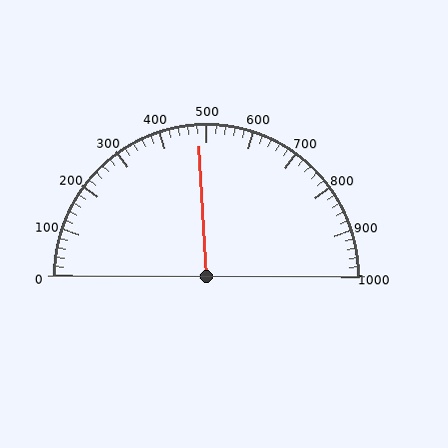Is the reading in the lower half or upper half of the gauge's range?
The reading is in the lower half of the range (0 to 1000).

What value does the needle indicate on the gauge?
The needle indicates approximately 480.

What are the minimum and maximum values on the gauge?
The gauge ranges from 0 to 1000.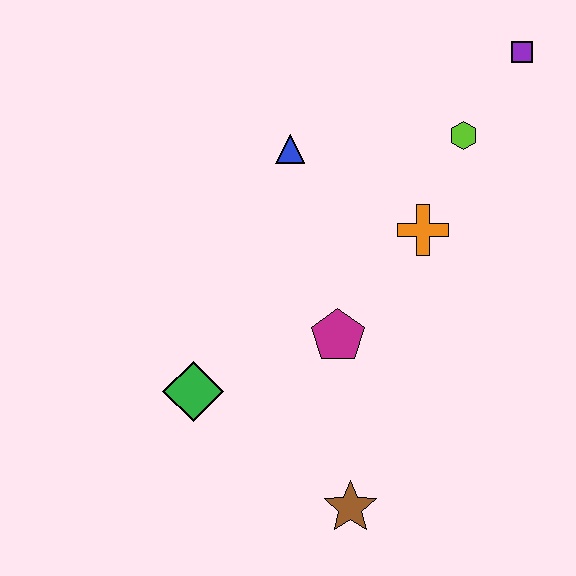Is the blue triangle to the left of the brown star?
Yes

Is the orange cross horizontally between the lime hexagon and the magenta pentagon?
Yes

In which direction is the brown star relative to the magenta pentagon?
The brown star is below the magenta pentagon.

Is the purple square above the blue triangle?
Yes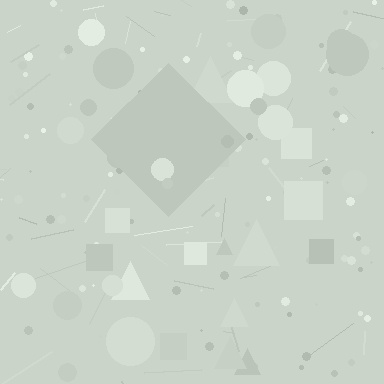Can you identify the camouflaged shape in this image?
The camouflaged shape is a diamond.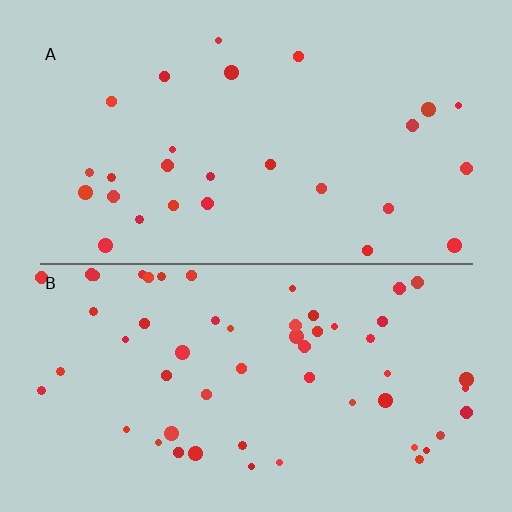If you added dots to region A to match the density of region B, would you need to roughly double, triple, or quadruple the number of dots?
Approximately double.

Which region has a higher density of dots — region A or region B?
B (the bottom).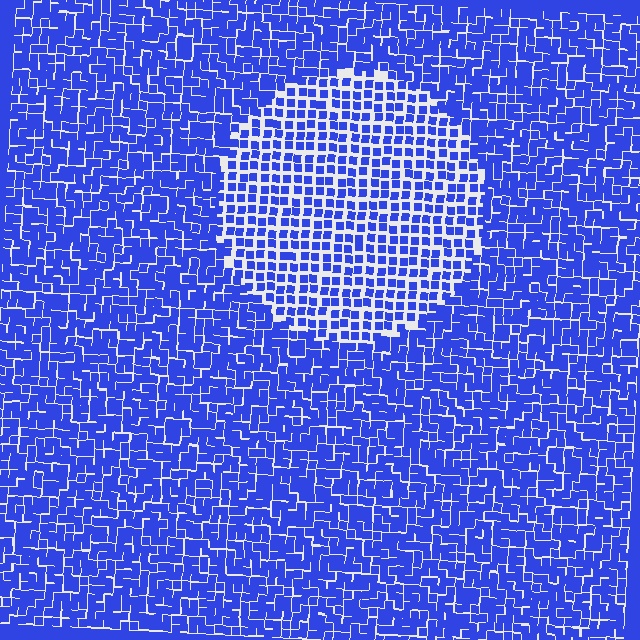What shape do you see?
I see a circle.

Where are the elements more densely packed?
The elements are more densely packed outside the circle boundary.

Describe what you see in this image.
The image contains small blue elements arranged at two different densities. A circle-shaped region is visible where the elements are less densely packed than the surrounding area.